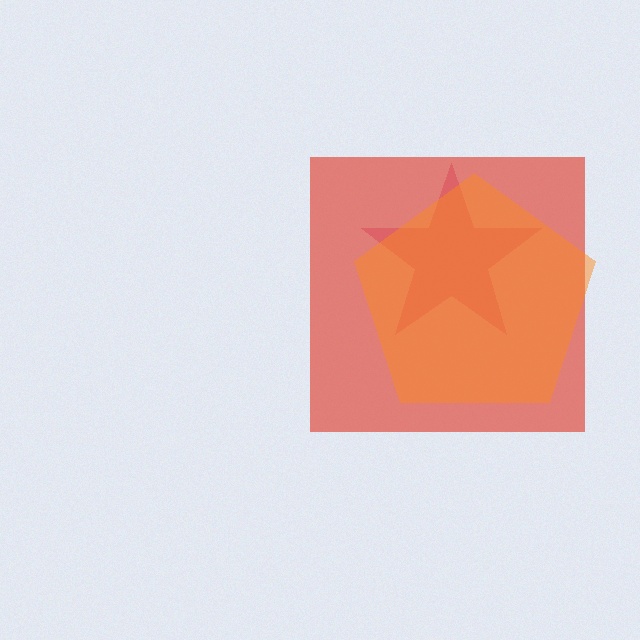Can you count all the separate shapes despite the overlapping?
Yes, there are 3 separate shapes.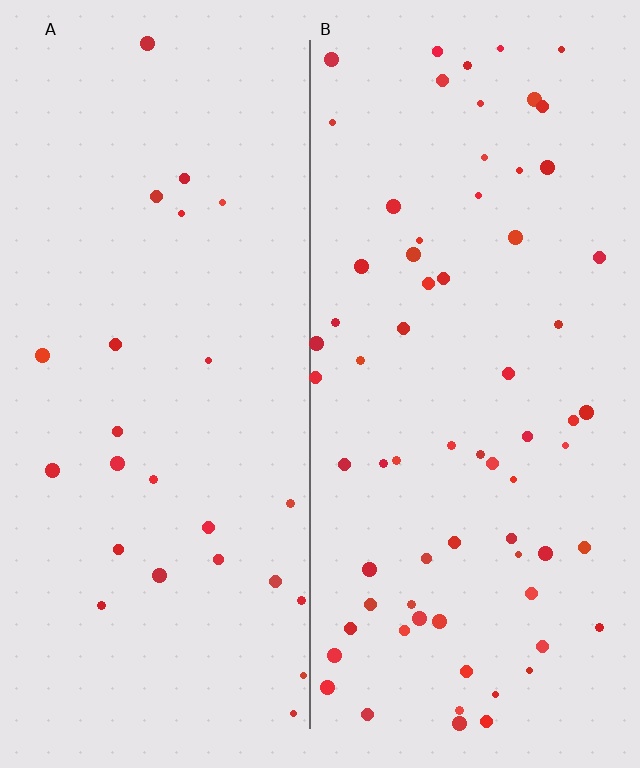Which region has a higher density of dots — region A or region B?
B (the right).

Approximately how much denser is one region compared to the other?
Approximately 2.7× — region B over region A.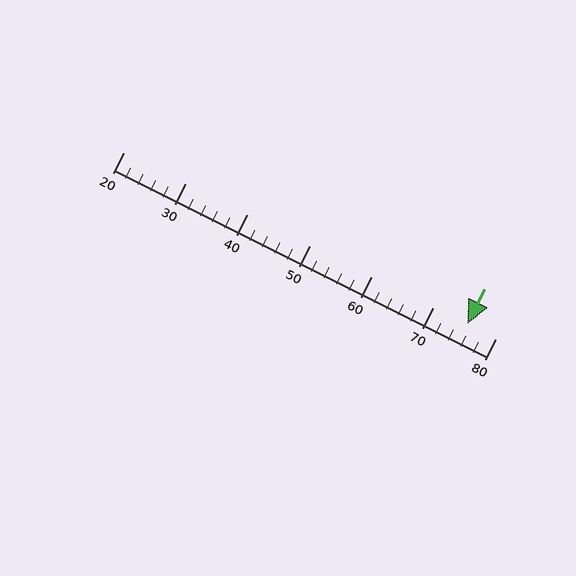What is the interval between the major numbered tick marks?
The major tick marks are spaced 10 units apart.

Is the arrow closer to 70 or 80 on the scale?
The arrow is closer to 80.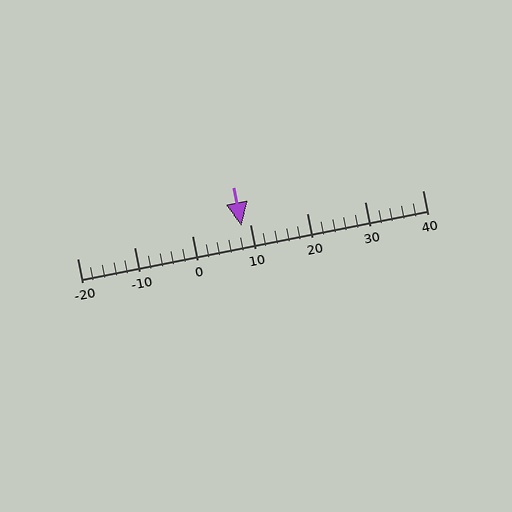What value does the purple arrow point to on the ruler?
The purple arrow points to approximately 8.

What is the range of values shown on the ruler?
The ruler shows values from -20 to 40.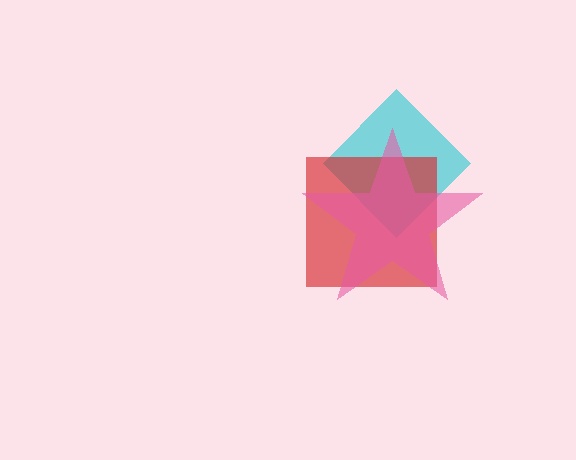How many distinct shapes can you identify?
There are 3 distinct shapes: a cyan diamond, a red square, a pink star.